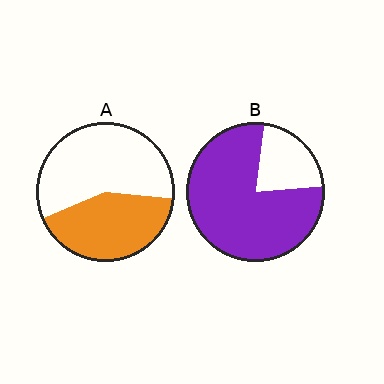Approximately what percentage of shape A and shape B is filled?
A is approximately 40% and B is approximately 80%.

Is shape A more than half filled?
No.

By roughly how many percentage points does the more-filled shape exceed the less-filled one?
By roughly 35 percentage points (B over A).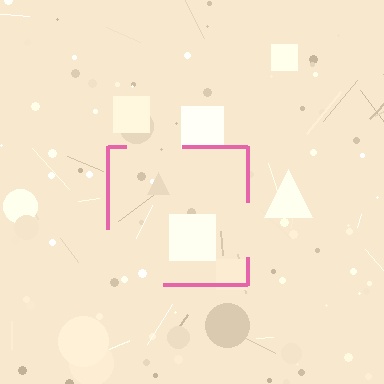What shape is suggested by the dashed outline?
The dashed outline suggests a square.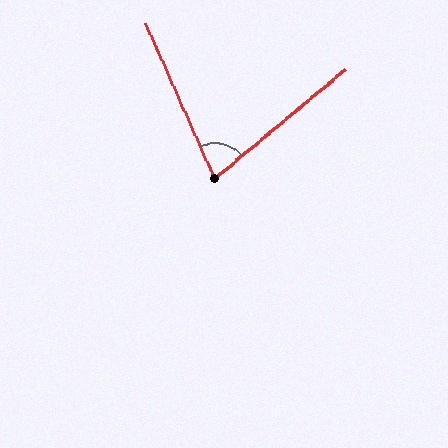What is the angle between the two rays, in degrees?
Approximately 74 degrees.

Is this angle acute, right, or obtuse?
It is acute.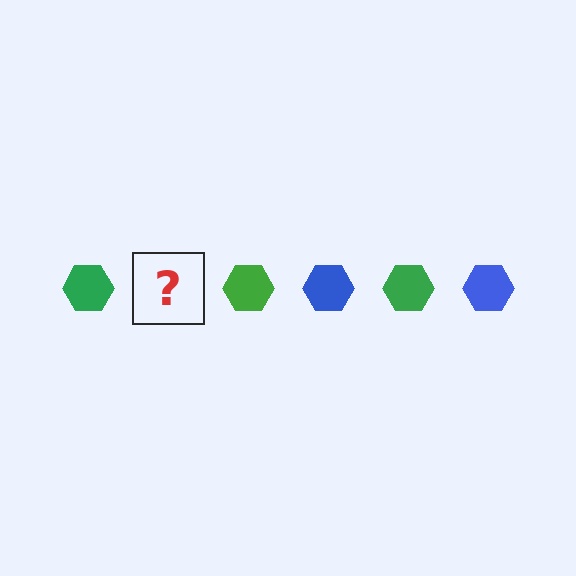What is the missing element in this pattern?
The missing element is a blue hexagon.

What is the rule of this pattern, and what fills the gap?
The rule is that the pattern cycles through green, blue hexagons. The gap should be filled with a blue hexagon.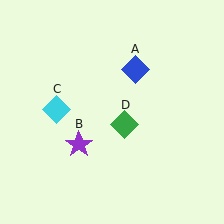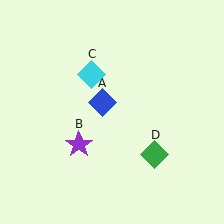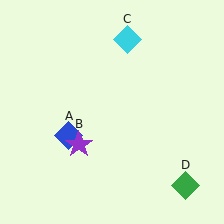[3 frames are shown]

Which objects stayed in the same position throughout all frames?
Purple star (object B) remained stationary.